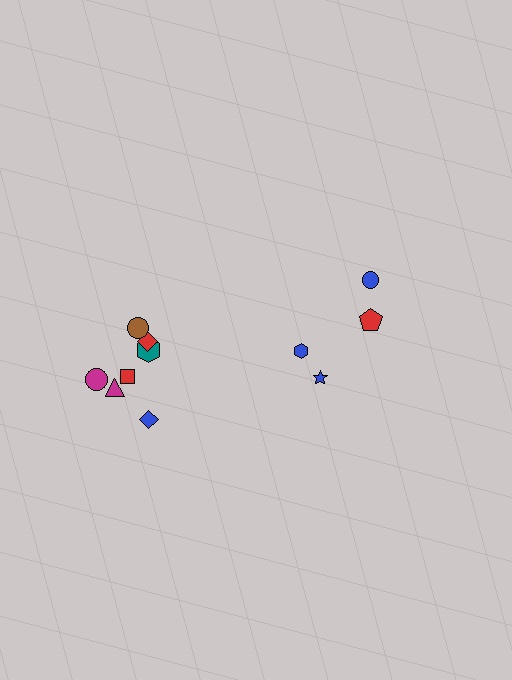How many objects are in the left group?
There are 7 objects.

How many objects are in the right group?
There are 4 objects.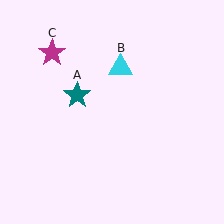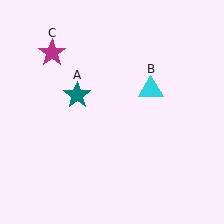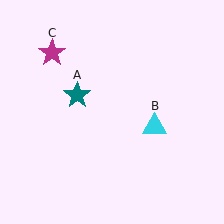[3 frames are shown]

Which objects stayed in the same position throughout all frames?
Teal star (object A) and magenta star (object C) remained stationary.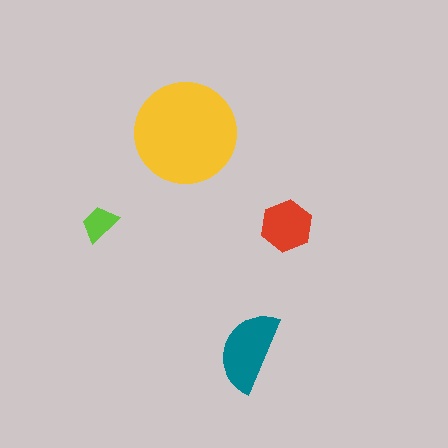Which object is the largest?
The yellow circle.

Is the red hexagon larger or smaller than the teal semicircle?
Smaller.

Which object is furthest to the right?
The red hexagon is rightmost.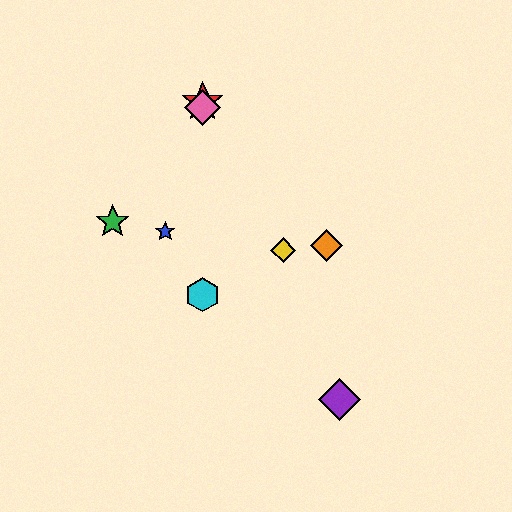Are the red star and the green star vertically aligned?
No, the red star is at x≈203 and the green star is at x≈113.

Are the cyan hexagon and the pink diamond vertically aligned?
Yes, both are at x≈203.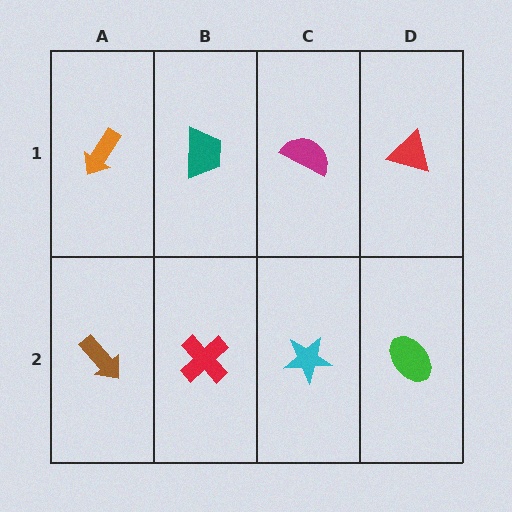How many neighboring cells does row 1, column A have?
2.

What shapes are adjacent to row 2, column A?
An orange arrow (row 1, column A), a red cross (row 2, column B).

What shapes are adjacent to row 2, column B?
A teal trapezoid (row 1, column B), a brown arrow (row 2, column A), a cyan star (row 2, column C).